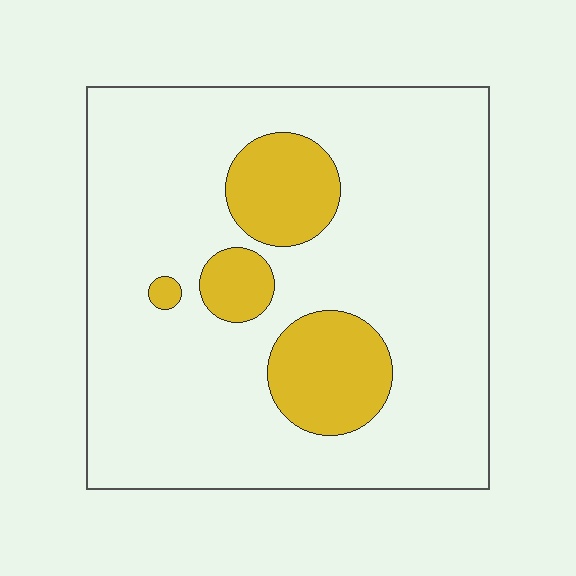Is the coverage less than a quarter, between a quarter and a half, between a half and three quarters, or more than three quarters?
Less than a quarter.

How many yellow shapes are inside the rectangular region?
4.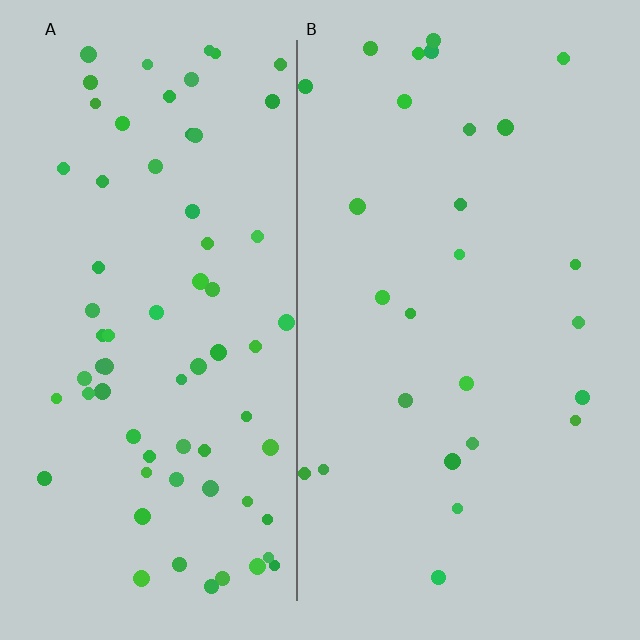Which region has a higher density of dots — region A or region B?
A (the left).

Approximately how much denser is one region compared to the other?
Approximately 2.5× — region A over region B.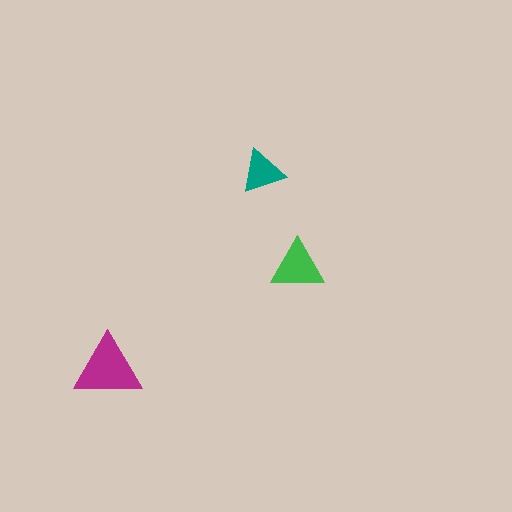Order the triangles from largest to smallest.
the magenta one, the green one, the teal one.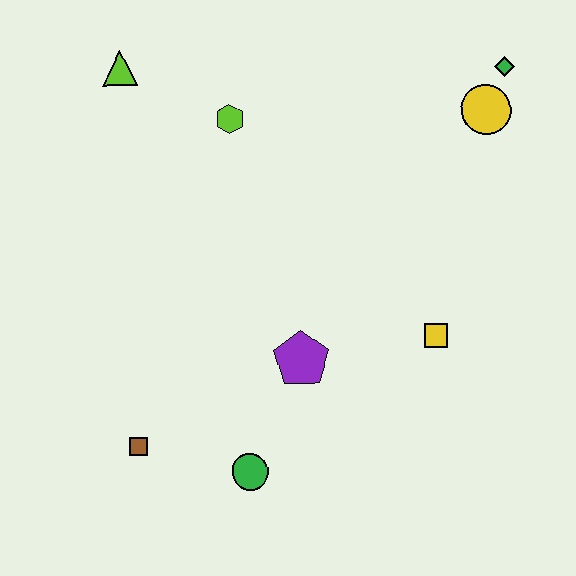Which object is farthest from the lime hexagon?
The green circle is farthest from the lime hexagon.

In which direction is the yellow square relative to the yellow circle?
The yellow square is below the yellow circle.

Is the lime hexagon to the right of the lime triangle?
Yes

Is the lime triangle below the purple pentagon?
No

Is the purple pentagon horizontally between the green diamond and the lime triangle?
Yes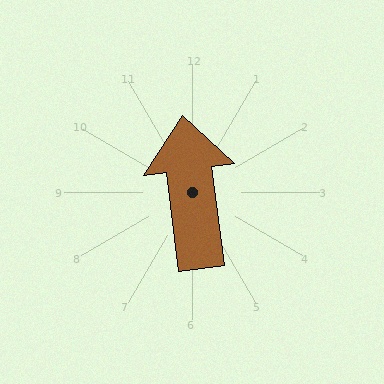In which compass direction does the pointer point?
North.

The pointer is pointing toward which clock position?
Roughly 12 o'clock.